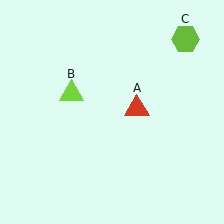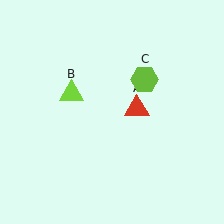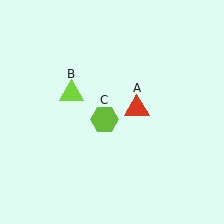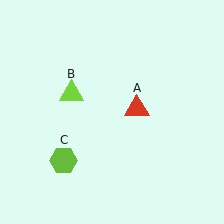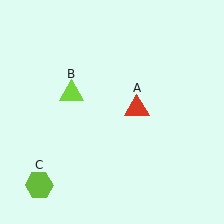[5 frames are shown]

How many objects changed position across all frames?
1 object changed position: lime hexagon (object C).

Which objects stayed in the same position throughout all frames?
Red triangle (object A) and lime triangle (object B) remained stationary.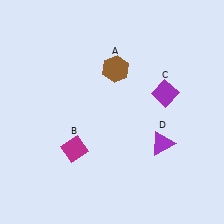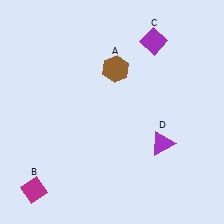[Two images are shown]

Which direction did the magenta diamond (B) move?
The magenta diamond (B) moved down.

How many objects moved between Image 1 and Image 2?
2 objects moved between the two images.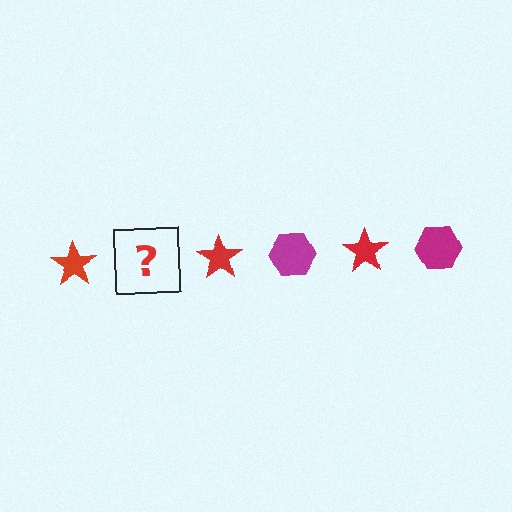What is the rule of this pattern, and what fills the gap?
The rule is that the pattern alternates between red star and magenta hexagon. The gap should be filled with a magenta hexagon.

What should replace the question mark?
The question mark should be replaced with a magenta hexagon.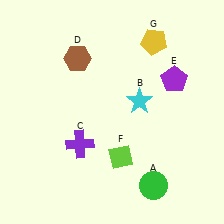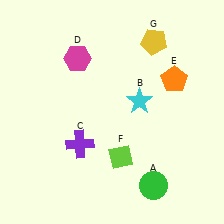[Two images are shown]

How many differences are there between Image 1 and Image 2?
There are 2 differences between the two images.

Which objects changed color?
D changed from brown to magenta. E changed from purple to orange.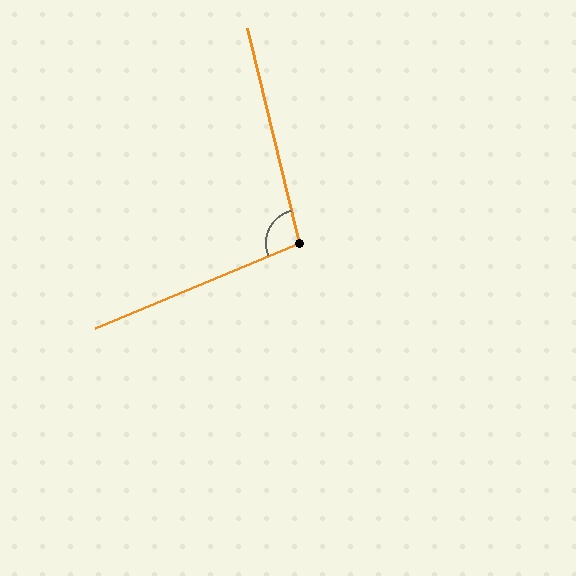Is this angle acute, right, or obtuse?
It is obtuse.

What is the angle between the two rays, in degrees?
Approximately 99 degrees.